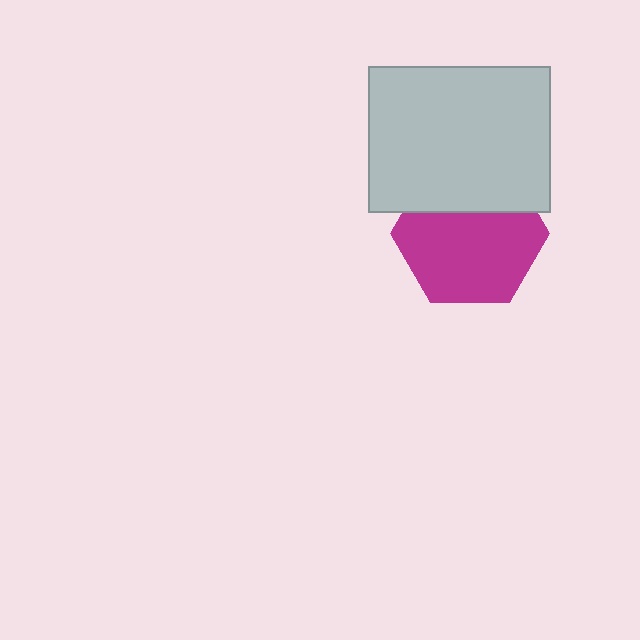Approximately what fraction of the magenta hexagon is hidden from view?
Roughly 32% of the magenta hexagon is hidden behind the light gray rectangle.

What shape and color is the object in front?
The object in front is a light gray rectangle.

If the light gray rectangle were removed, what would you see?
You would see the complete magenta hexagon.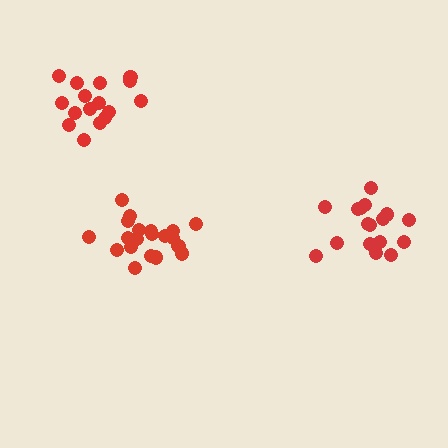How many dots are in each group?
Group 1: 20 dots, Group 2: 16 dots, Group 3: 18 dots (54 total).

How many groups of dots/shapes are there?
There are 3 groups.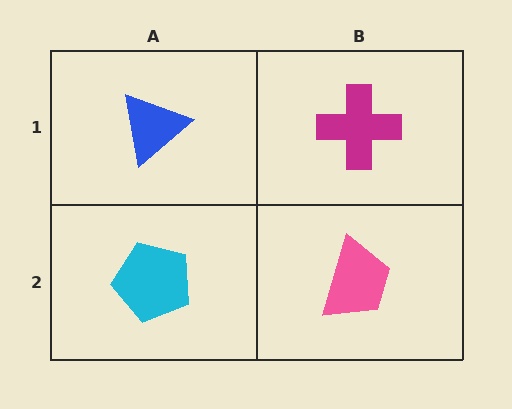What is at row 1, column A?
A blue triangle.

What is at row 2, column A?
A cyan pentagon.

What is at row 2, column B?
A pink trapezoid.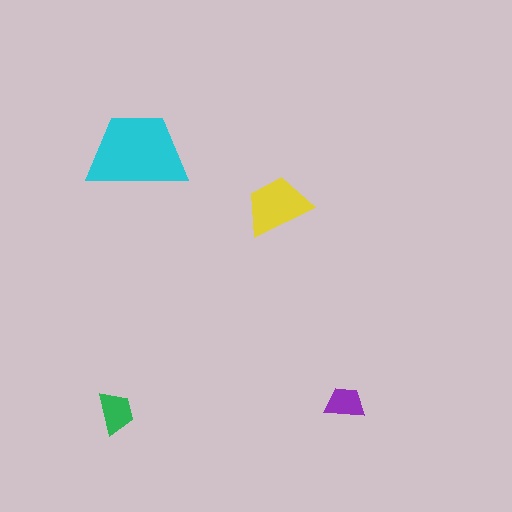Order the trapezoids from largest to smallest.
the cyan one, the yellow one, the green one, the purple one.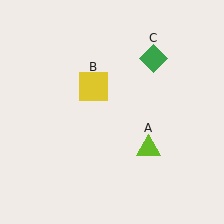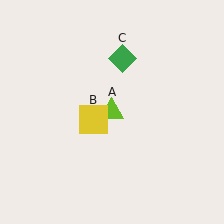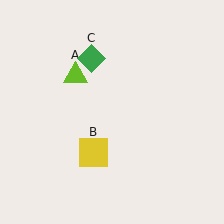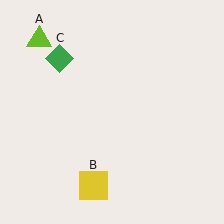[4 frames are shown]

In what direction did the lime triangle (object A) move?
The lime triangle (object A) moved up and to the left.